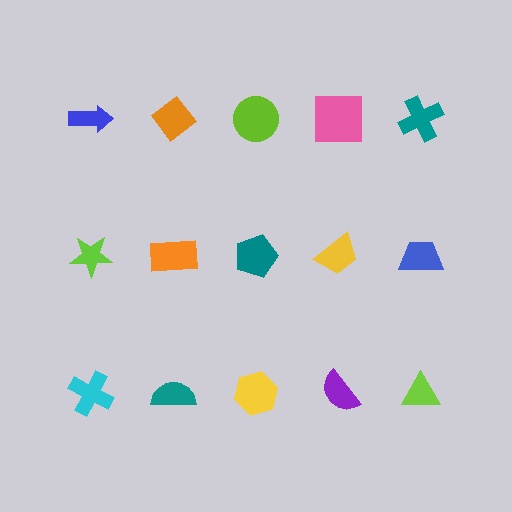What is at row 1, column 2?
An orange diamond.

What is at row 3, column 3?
A yellow hexagon.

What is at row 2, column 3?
A teal pentagon.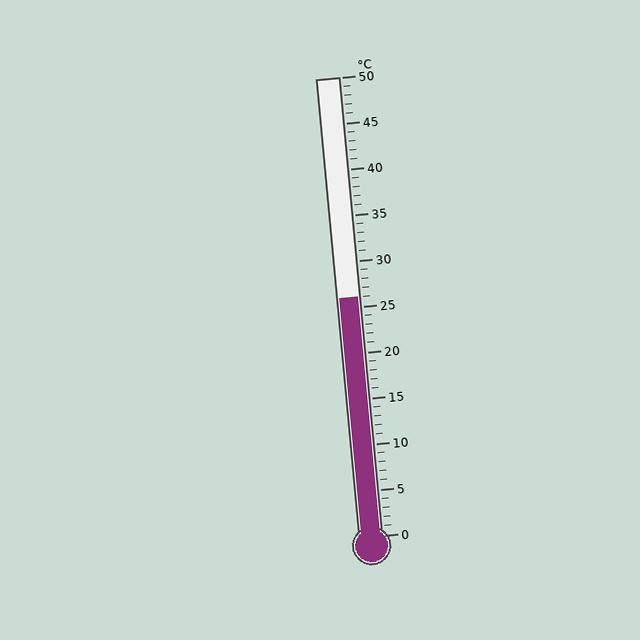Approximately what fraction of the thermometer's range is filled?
The thermometer is filled to approximately 50% of its range.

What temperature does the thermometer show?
The thermometer shows approximately 26°C.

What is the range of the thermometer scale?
The thermometer scale ranges from 0°C to 50°C.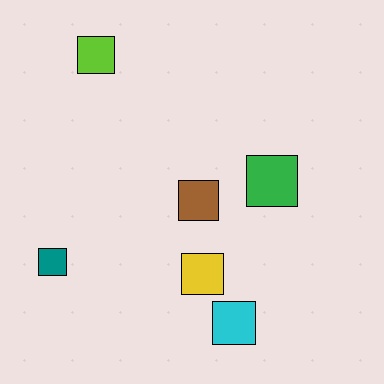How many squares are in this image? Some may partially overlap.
There are 6 squares.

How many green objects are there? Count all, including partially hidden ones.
There is 1 green object.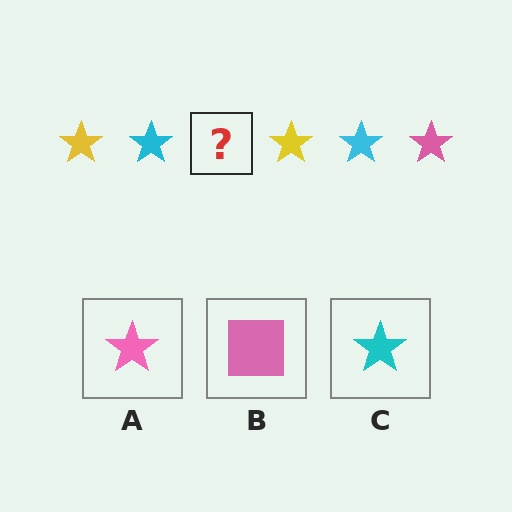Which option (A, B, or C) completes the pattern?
A.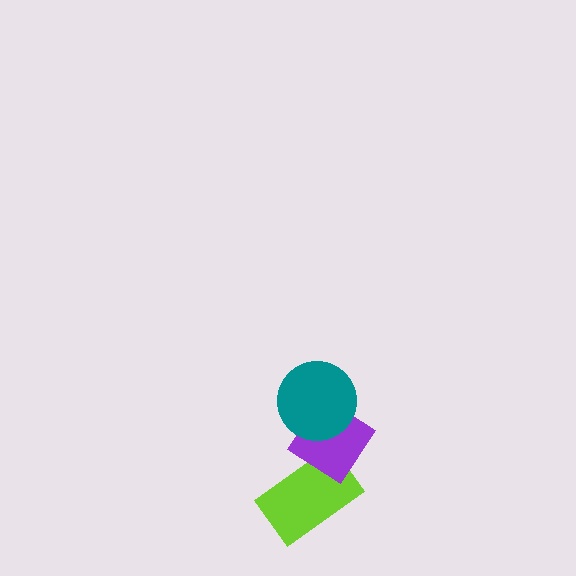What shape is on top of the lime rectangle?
The purple diamond is on top of the lime rectangle.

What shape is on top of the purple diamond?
The teal circle is on top of the purple diamond.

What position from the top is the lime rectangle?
The lime rectangle is 3rd from the top.